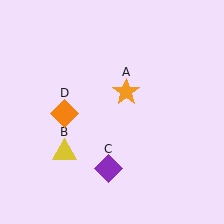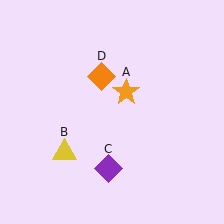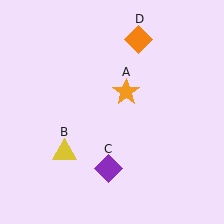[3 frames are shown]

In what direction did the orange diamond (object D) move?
The orange diamond (object D) moved up and to the right.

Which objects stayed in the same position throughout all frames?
Orange star (object A) and yellow triangle (object B) and purple diamond (object C) remained stationary.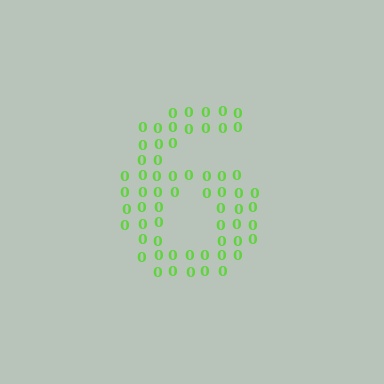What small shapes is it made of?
It is made of small digit 0's.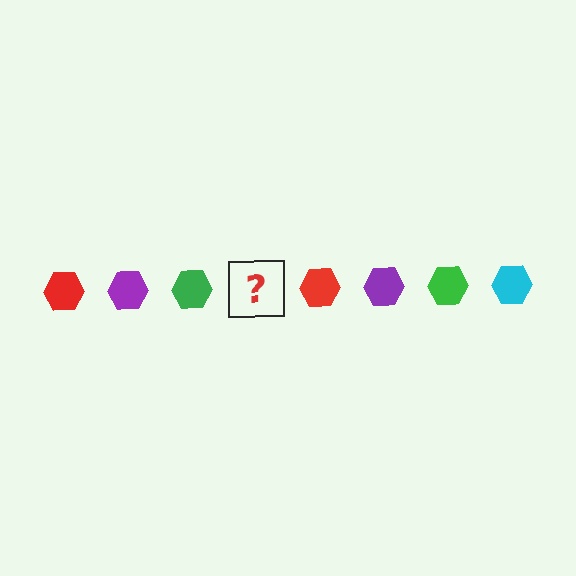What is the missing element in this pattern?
The missing element is a cyan hexagon.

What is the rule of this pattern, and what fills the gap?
The rule is that the pattern cycles through red, purple, green, cyan hexagons. The gap should be filled with a cyan hexagon.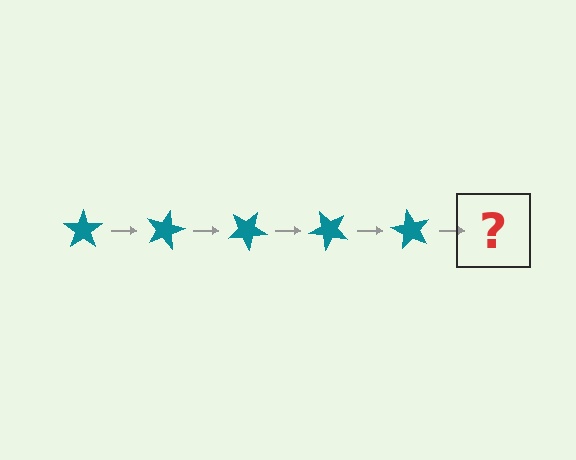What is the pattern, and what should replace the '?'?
The pattern is that the star rotates 15 degrees each step. The '?' should be a teal star rotated 75 degrees.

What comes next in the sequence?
The next element should be a teal star rotated 75 degrees.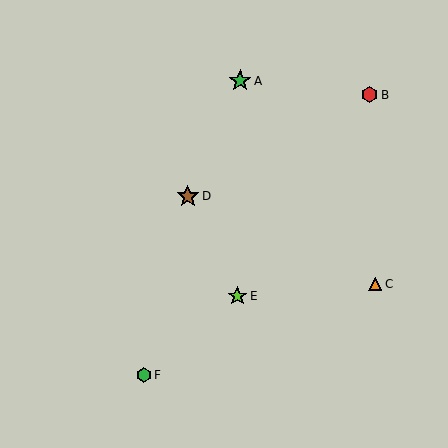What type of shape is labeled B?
Shape B is a red hexagon.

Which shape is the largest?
The brown star (labeled D) is the largest.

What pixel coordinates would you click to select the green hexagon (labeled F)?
Click at (144, 375) to select the green hexagon F.